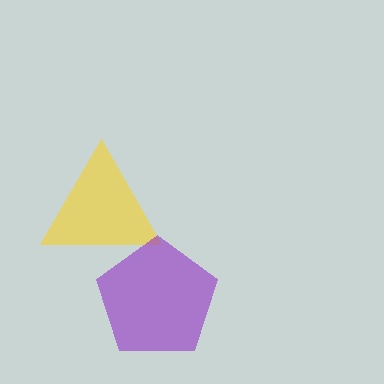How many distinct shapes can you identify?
There are 2 distinct shapes: a yellow triangle, a purple pentagon.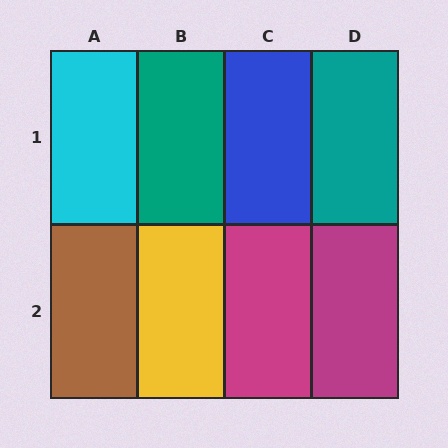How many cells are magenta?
2 cells are magenta.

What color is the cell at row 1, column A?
Cyan.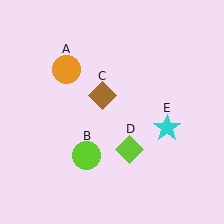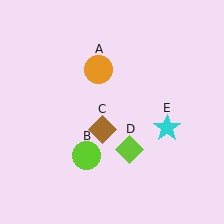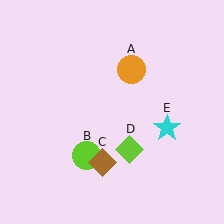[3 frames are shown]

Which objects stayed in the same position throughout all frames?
Lime circle (object B) and lime diamond (object D) and cyan star (object E) remained stationary.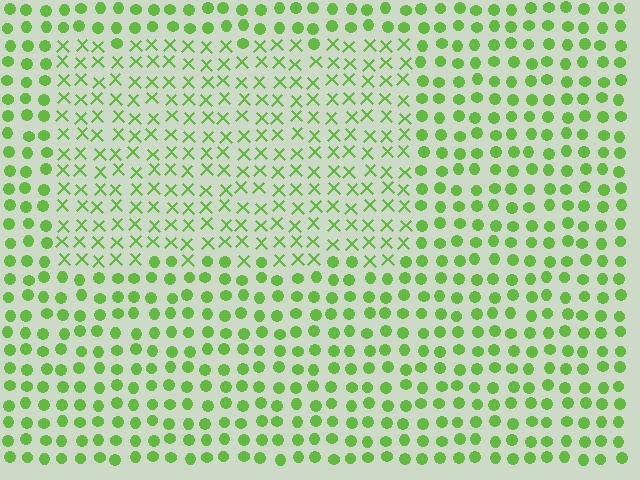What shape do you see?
I see a rectangle.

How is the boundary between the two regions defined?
The boundary is defined by a change in element shape: X marks inside vs. circles outside. All elements share the same color and spacing.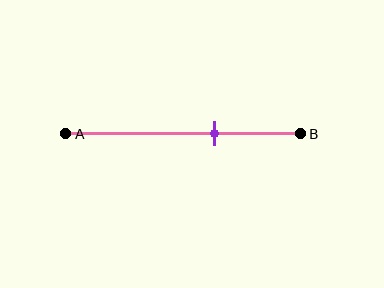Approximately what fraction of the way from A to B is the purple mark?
The purple mark is approximately 65% of the way from A to B.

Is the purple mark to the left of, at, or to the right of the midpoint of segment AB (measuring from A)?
The purple mark is to the right of the midpoint of segment AB.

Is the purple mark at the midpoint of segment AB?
No, the mark is at about 65% from A, not at the 50% midpoint.